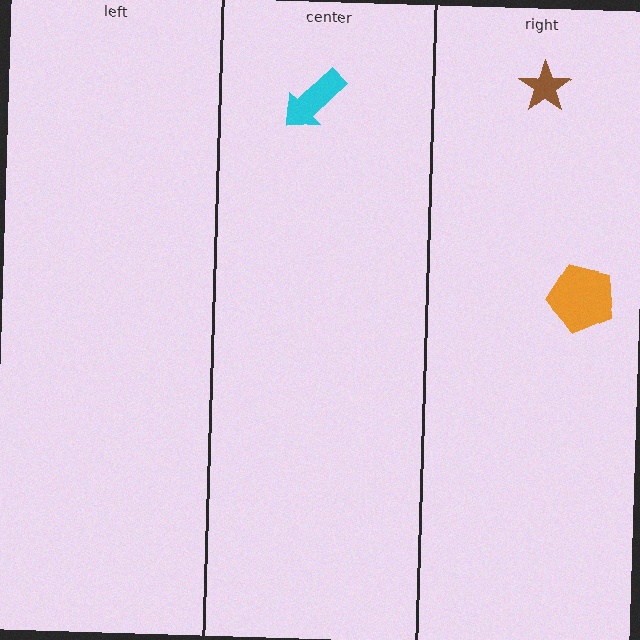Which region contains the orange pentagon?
The right region.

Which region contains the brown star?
The right region.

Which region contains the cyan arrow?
The center region.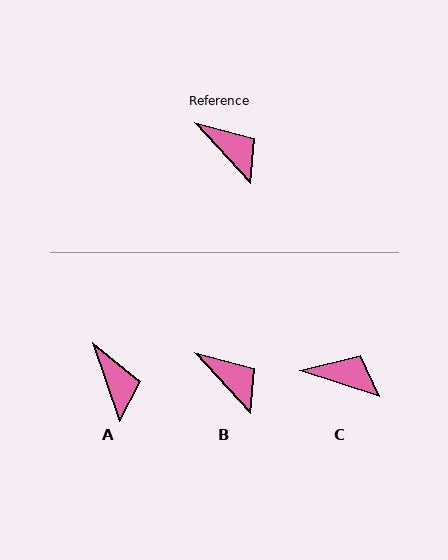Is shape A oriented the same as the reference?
No, it is off by about 24 degrees.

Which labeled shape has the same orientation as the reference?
B.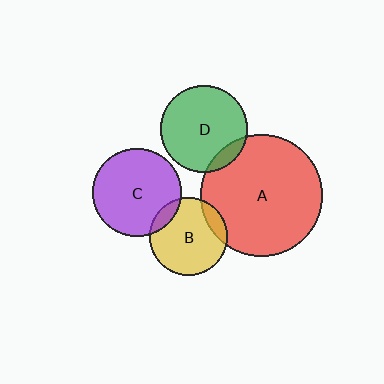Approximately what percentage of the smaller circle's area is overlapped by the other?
Approximately 10%.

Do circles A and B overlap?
Yes.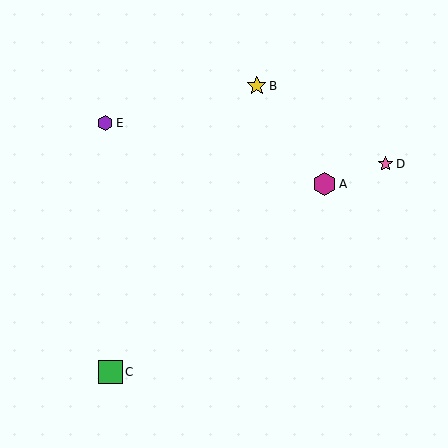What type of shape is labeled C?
Shape C is a green square.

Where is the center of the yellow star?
The center of the yellow star is at (257, 86).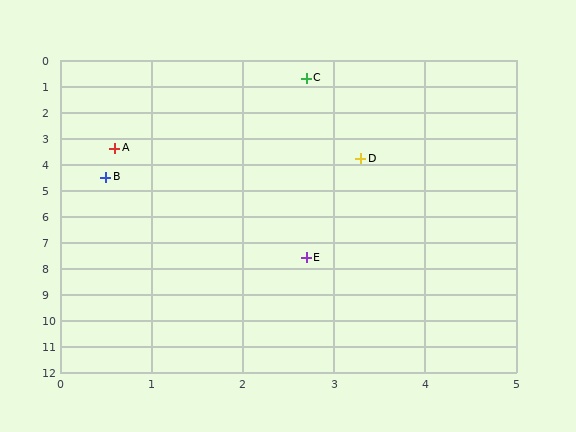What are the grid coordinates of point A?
Point A is at approximately (0.6, 3.4).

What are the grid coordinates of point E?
Point E is at approximately (2.7, 7.6).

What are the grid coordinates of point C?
Point C is at approximately (2.7, 0.7).